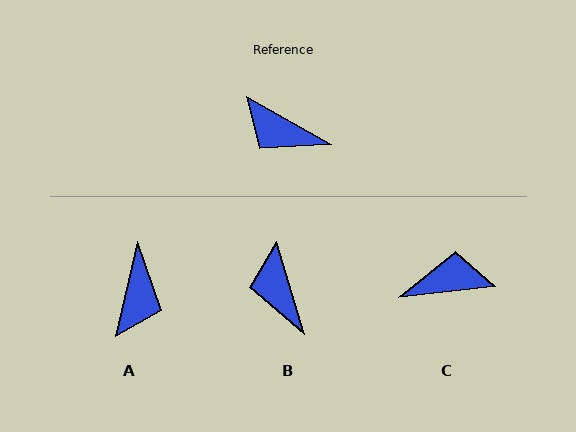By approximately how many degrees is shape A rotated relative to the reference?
Approximately 106 degrees counter-clockwise.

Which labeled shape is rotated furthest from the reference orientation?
C, about 144 degrees away.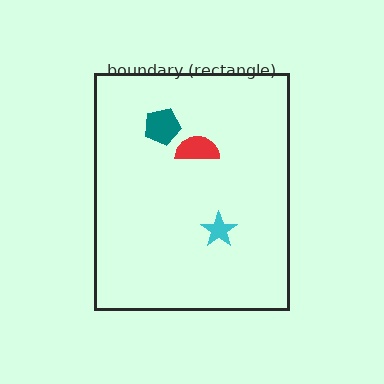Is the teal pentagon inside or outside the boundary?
Inside.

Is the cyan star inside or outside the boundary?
Inside.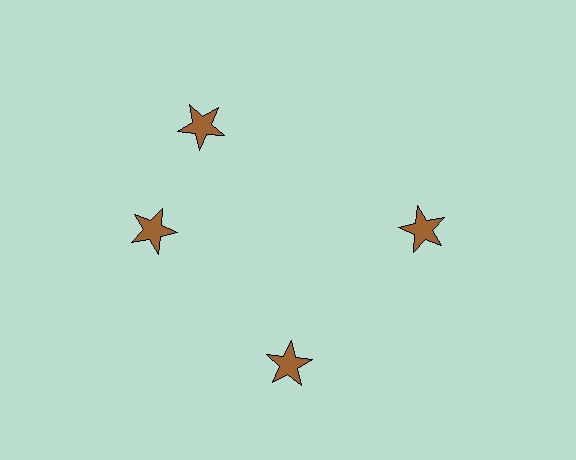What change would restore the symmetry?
The symmetry would be restored by rotating it back into even spacing with its neighbors so that all 4 stars sit at equal angles and equal distance from the center.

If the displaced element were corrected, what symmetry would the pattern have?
It would have 4-fold rotational symmetry — the pattern would map onto itself every 90 degrees.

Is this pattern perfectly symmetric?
No. The 4 brown stars are arranged in a ring, but one element near the 12 o'clock position is rotated out of alignment along the ring, breaking the 4-fold rotational symmetry.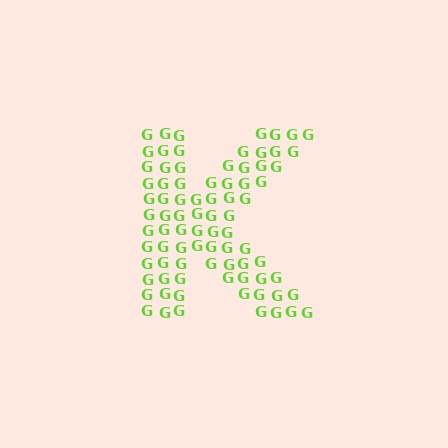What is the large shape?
The large shape is the letter K.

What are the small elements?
The small elements are letter G's.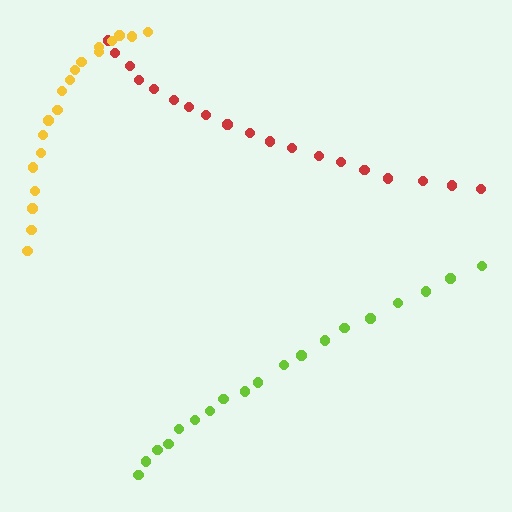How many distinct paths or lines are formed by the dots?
There are 3 distinct paths.